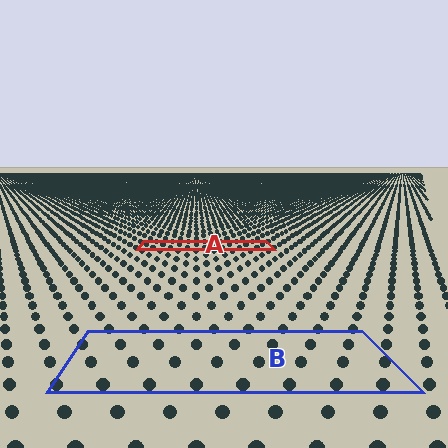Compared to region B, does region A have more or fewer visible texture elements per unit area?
Region A has more texture elements per unit area — they are packed more densely because it is farther away.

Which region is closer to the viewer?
Region B is closer. The texture elements there are larger and more spread out.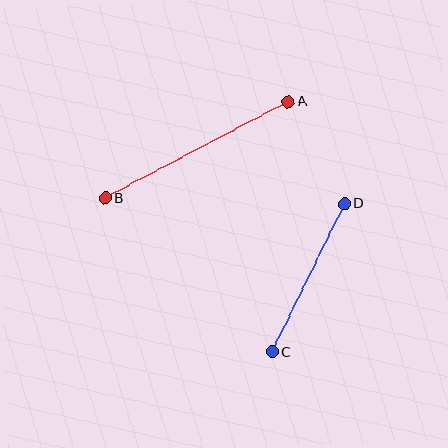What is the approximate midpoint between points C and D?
The midpoint is at approximately (308, 278) pixels.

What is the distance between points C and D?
The distance is approximately 165 pixels.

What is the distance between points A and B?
The distance is approximately 207 pixels.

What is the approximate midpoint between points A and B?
The midpoint is at approximately (197, 150) pixels.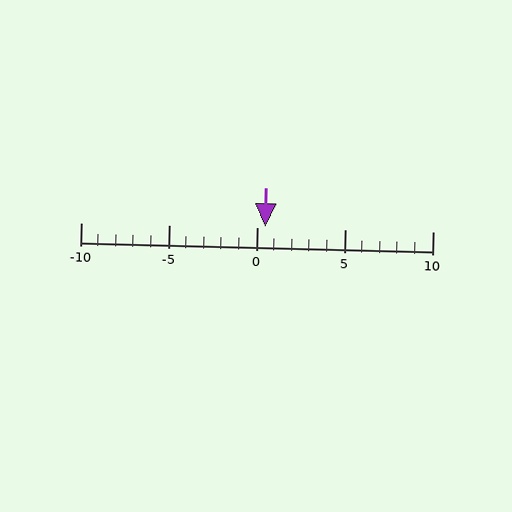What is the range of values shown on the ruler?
The ruler shows values from -10 to 10.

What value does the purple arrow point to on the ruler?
The purple arrow points to approximately 0.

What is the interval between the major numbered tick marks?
The major tick marks are spaced 5 units apart.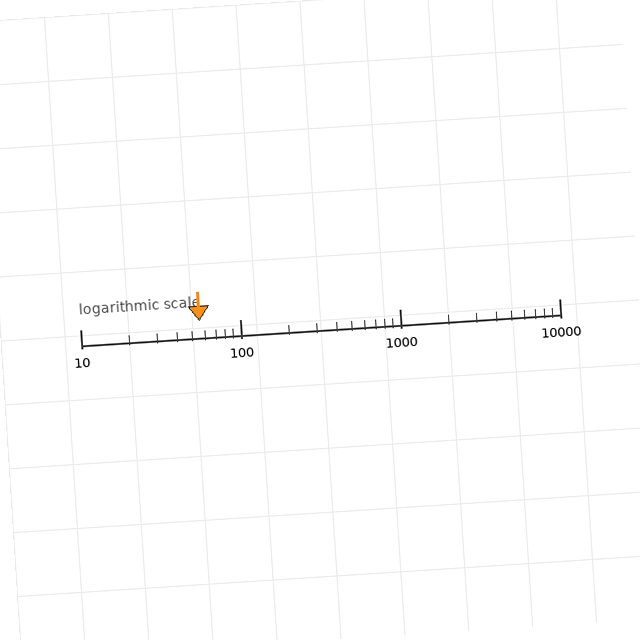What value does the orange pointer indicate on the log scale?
The pointer indicates approximately 56.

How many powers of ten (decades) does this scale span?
The scale spans 3 decades, from 10 to 10000.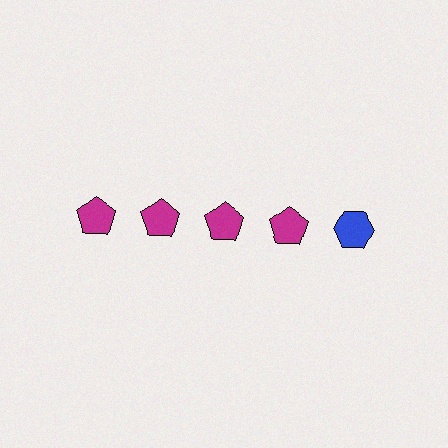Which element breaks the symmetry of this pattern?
The blue hexagon in the top row, rightmost column breaks the symmetry. All other shapes are magenta pentagons.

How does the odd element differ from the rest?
It differs in both color (blue instead of magenta) and shape (hexagon instead of pentagon).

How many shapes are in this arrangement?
There are 5 shapes arranged in a grid pattern.